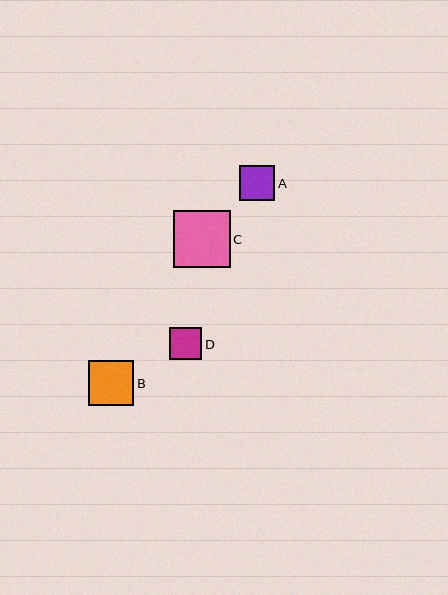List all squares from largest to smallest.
From largest to smallest: C, B, A, D.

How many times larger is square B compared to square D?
Square B is approximately 1.4 times the size of square D.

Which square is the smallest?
Square D is the smallest with a size of approximately 32 pixels.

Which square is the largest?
Square C is the largest with a size of approximately 57 pixels.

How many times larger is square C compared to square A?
Square C is approximately 1.6 times the size of square A.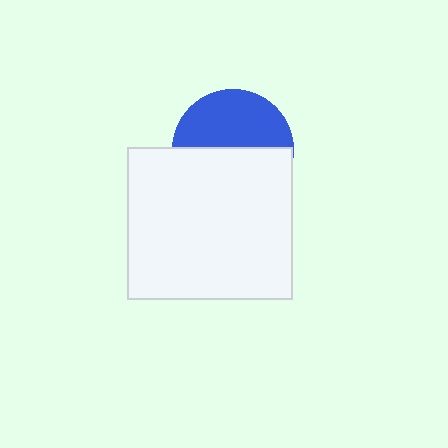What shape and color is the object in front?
The object in front is a white rectangle.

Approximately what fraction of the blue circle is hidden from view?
Roughly 53% of the blue circle is hidden behind the white rectangle.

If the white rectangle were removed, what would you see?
You would see the complete blue circle.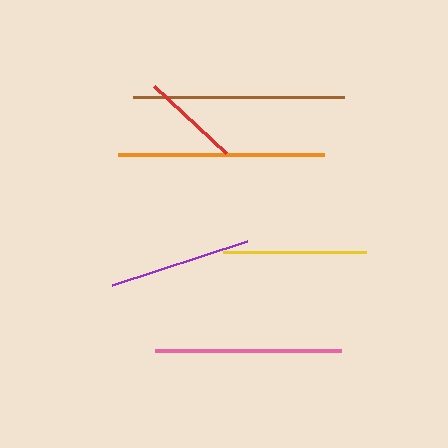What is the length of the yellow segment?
The yellow segment is approximately 143 pixels long.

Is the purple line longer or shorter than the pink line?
The pink line is longer than the purple line.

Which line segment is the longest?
The brown line is the longest at approximately 211 pixels.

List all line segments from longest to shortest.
From longest to shortest: brown, orange, pink, yellow, purple, red.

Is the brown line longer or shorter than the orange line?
The brown line is longer than the orange line.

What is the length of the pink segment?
The pink segment is approximately 186 pixels long.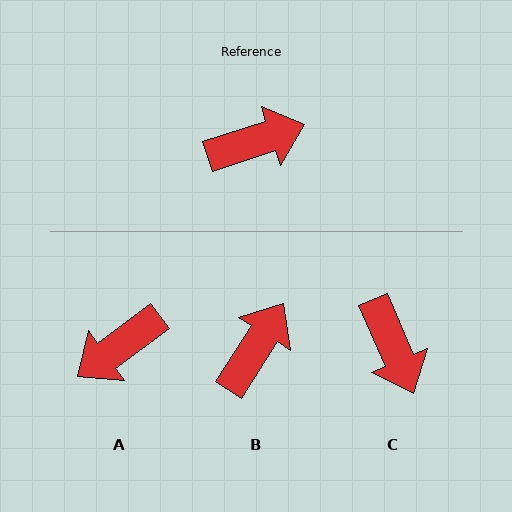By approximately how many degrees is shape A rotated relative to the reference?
Approximately 162 degrees clockwise.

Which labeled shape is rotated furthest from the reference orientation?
A, about 162 degrees away.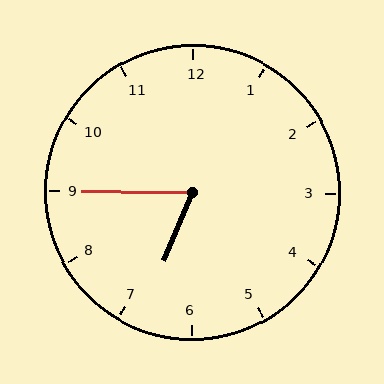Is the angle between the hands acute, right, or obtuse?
It is acute.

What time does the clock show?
6:45.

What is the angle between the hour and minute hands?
Approximately 68 degrees.